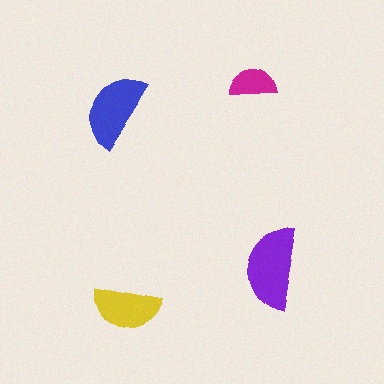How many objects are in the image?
There are 4 objects in the image.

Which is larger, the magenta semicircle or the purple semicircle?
The purple one.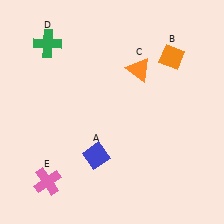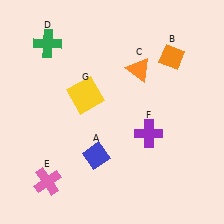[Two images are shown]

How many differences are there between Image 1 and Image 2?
There are 2 differences between the two images.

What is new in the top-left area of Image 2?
A yellow square (G) was added in the top-left area of Image 2.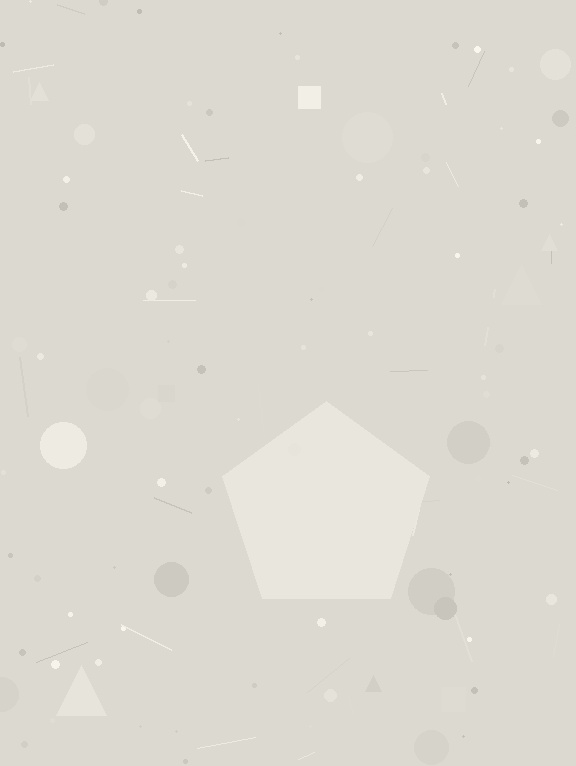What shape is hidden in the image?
A pentagon is hidden in the image.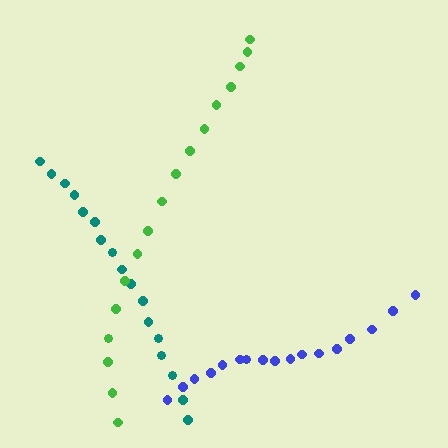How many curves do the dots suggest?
There are 3 distinct paths.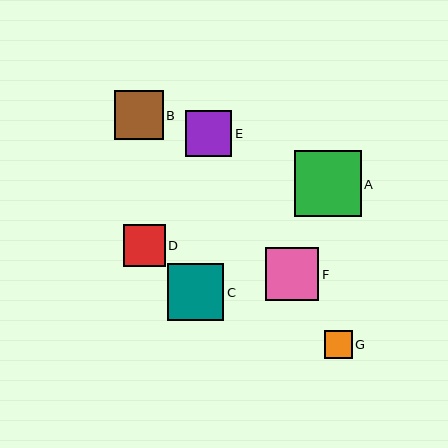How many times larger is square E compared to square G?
Square E is approximately 1.7 times the size of square G.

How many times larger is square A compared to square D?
Square A is approximately 1.6 times the size of square D.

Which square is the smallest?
Square G is the smallest with a size of approximately 28 pixels.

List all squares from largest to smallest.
From largest to smallest: A, C, F, B, E, D, G.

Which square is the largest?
Square A is the largest with a size of approximately 66 pixels.